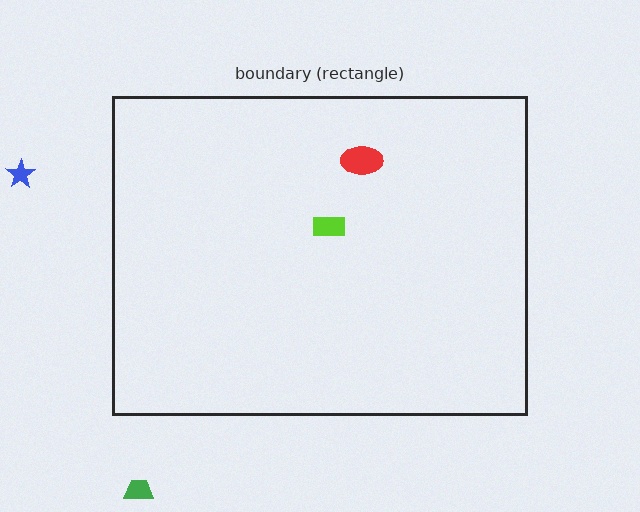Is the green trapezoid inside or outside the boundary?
Outside.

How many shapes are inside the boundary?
2 inside, 2 outside.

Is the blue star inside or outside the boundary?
Outside.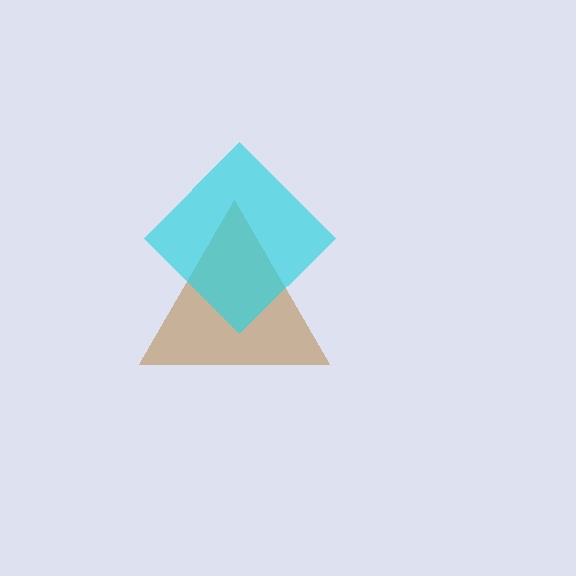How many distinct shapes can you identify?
There are 2 distinct shapes: a brown triangle, a cyan diamond.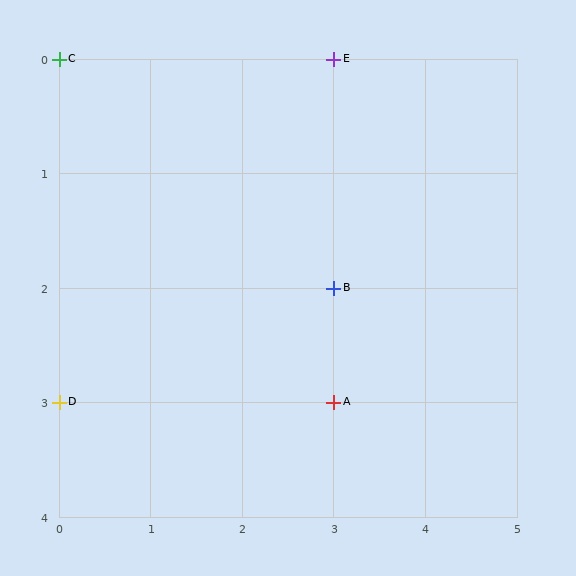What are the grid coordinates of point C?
Point C is at grid coordinates (0, 0).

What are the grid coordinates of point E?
Point E is at grid coordinates (3, 0).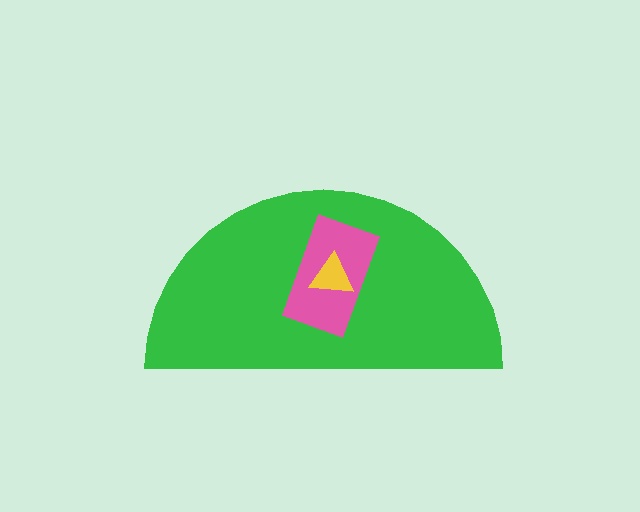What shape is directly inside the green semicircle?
The pink rectangle.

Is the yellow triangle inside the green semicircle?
Yes.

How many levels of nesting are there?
3.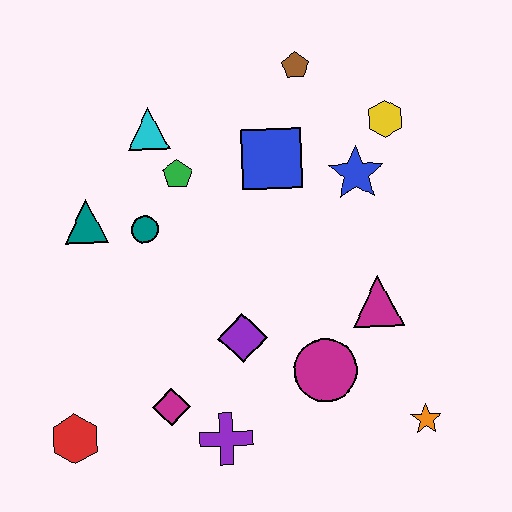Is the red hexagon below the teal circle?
Yes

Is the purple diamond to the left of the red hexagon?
No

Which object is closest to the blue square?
The blue star is closest to the blue square.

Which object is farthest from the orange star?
The cyan triangle is farthest from the orange star.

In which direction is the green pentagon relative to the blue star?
The green pentagon is to the left of the blue star.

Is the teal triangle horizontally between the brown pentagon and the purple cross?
No